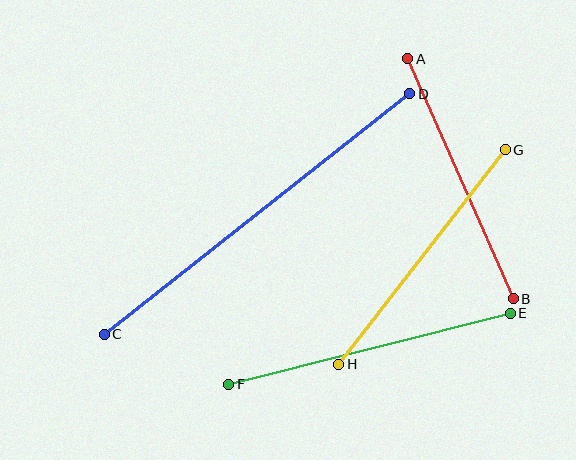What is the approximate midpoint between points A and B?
The midpoint is at approximately (461, 179) pixels.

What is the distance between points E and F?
The distance is approximately 290 pixels.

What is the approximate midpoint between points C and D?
The midpoint is at approximately (257, 214) pixels.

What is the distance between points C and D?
The distance is approximately 389 pixels.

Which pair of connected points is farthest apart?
Points C and D are farthest apart.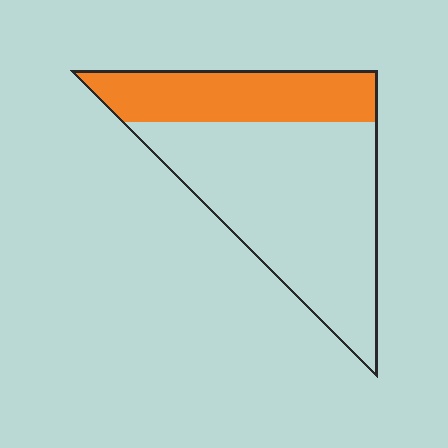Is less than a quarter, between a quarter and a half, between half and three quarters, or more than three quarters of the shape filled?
Between a quarter and a half.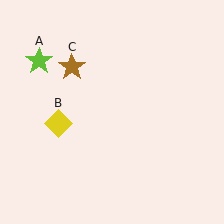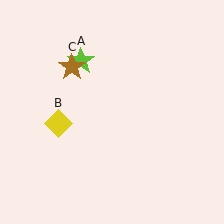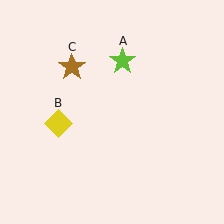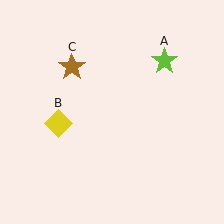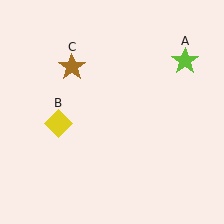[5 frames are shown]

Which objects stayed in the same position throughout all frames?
Yellow diamond (object B) and brown star (object C) remained stationary.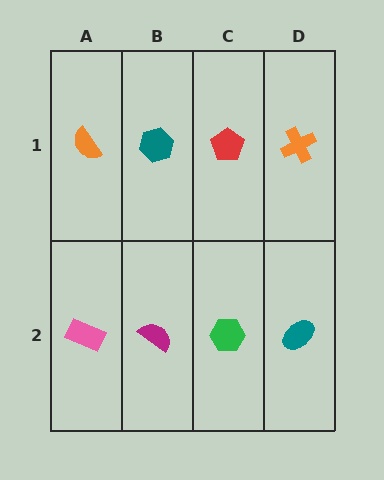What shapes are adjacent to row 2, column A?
An orange semicircle (row 1, column A), a magenta semicircle (row 2, column B).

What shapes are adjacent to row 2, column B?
A teal hexagon (row 1, column B), a pink rectangle (row 2, column A), a green hexagon (row 2, column C).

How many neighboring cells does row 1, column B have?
3.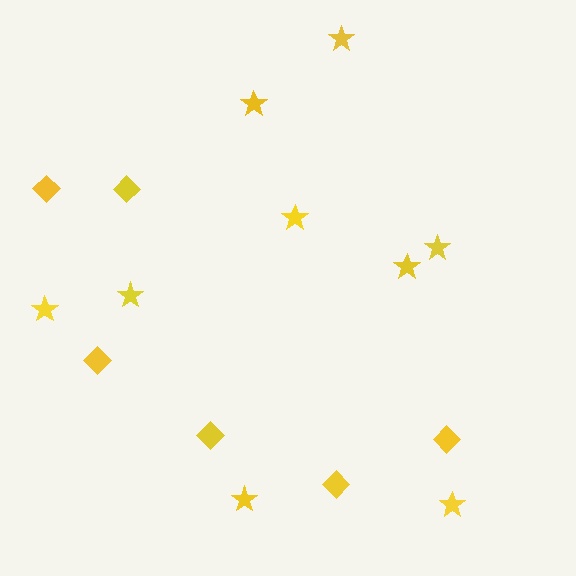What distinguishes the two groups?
There are 2 groups: one group of stars (9) and one group of diamonds (6).